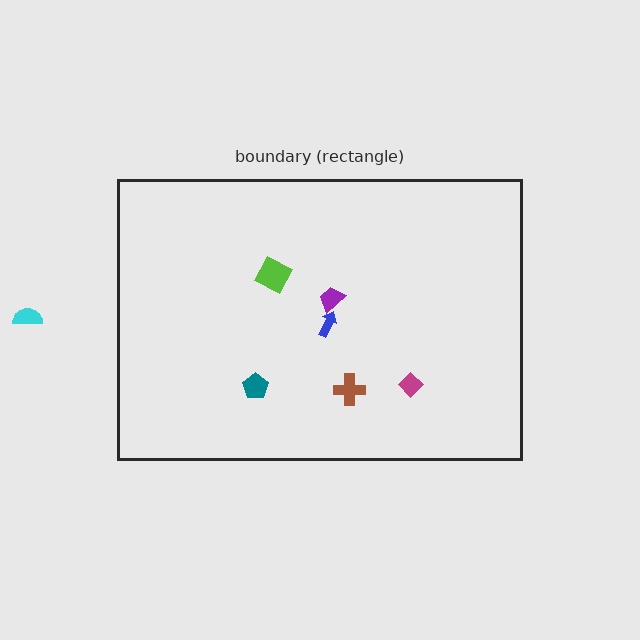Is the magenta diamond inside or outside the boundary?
Inside.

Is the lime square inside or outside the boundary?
Inside.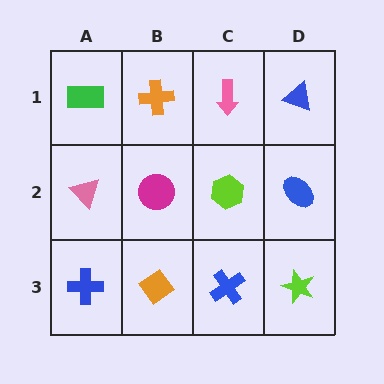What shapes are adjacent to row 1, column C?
A lime hexagon (row 2, column C), an orange cross (row 1, column B), a blue triangle (row 1, column D).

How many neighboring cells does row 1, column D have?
2.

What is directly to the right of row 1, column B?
A pink arrow.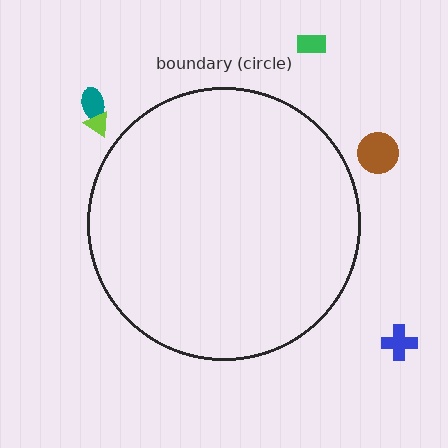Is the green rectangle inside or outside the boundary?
Outside.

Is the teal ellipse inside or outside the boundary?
Outside.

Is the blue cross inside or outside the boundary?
Outside.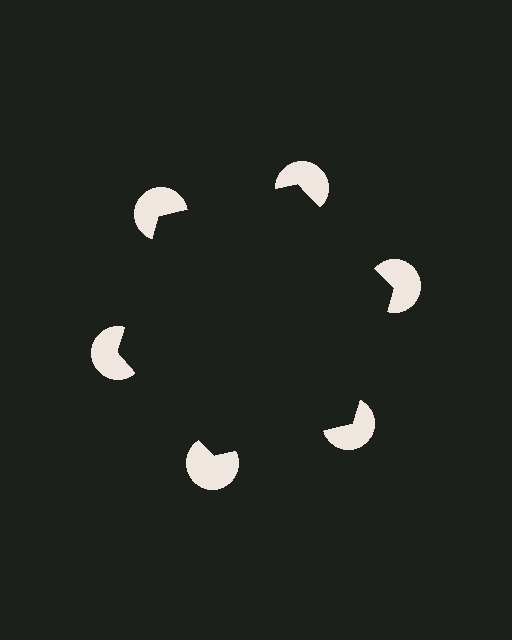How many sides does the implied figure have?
6 sides.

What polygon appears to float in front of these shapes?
An illusory hexagon — its edges are inferred from the aligned wedge cuts in the pac-man discs, not physically drawn.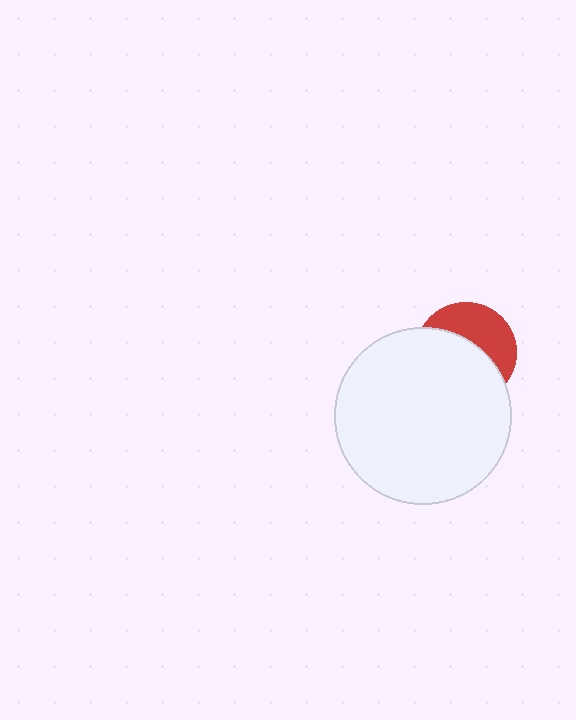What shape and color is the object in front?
The object in front is a white circle.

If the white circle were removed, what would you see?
You would see the complete red circle.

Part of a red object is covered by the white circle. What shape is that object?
It is a circle.